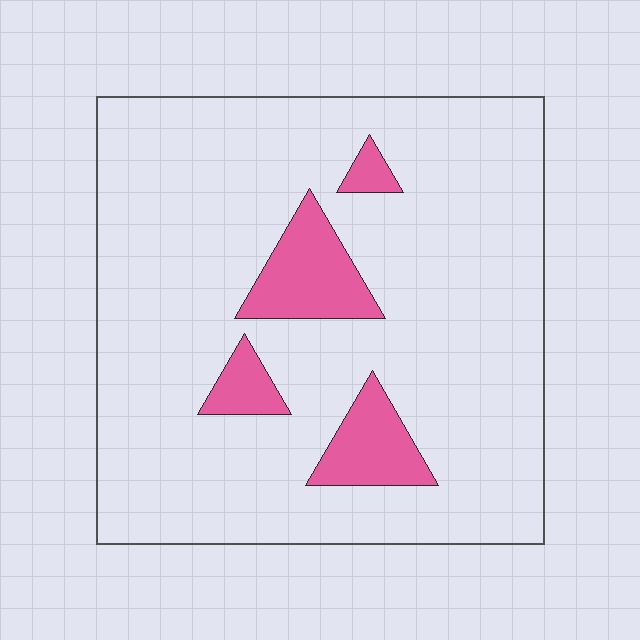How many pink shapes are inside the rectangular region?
4.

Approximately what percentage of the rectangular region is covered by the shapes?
Approximately 10%.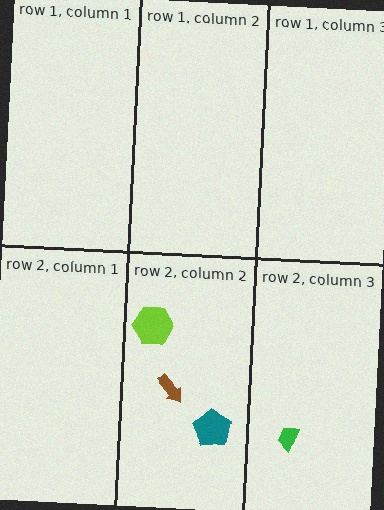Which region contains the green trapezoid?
The row 2, column 3 region.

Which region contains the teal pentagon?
The row 2, column 2 region.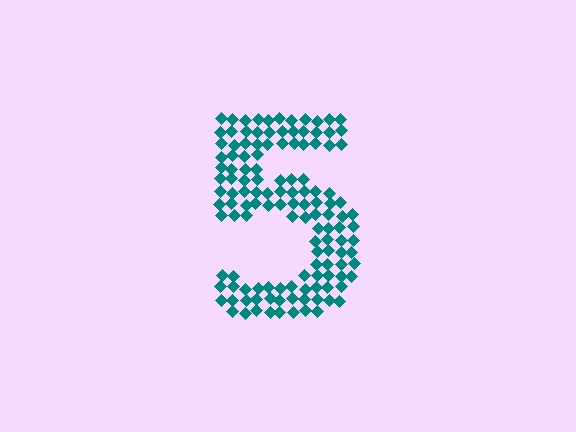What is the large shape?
The large shape is the digit 5.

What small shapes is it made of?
It is made of small diamonds.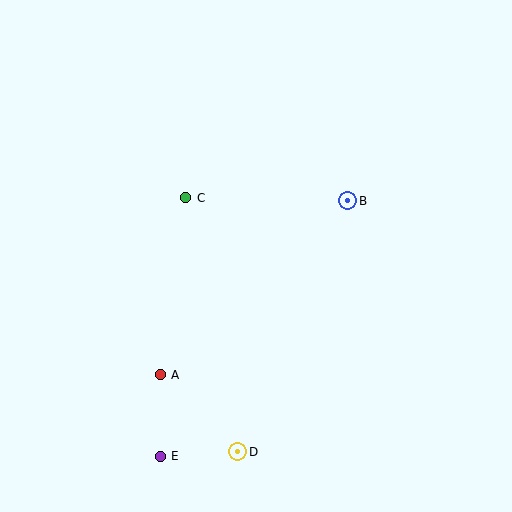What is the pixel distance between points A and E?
The distance between A and E is 81 pixels.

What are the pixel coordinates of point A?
Point A is at (160, 375).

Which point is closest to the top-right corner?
Point B is closest to the top-right corner.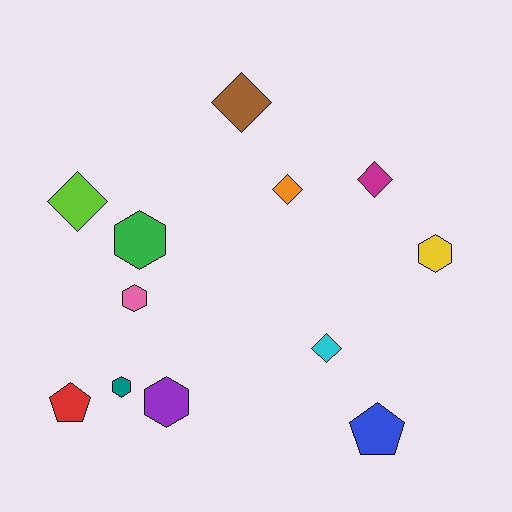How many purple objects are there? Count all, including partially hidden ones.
There is 1 purple object.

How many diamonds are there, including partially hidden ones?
There are 5 diamonds.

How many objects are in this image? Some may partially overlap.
There are 12 objects.